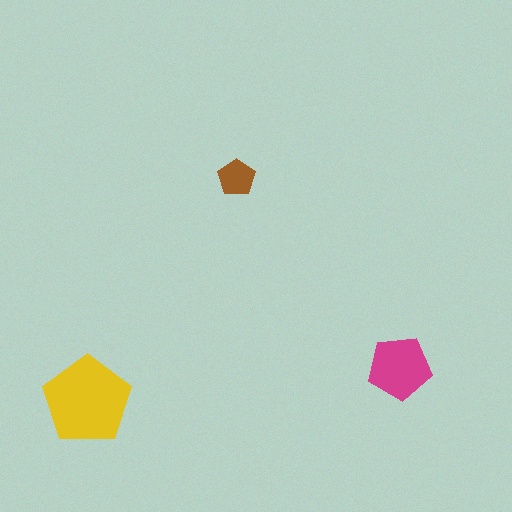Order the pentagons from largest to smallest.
the yellow one, the magenta one, the brown one.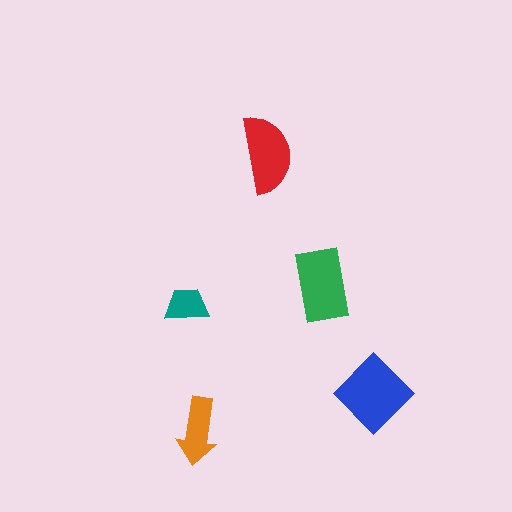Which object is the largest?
The blue diamond.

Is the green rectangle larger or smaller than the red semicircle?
Larger.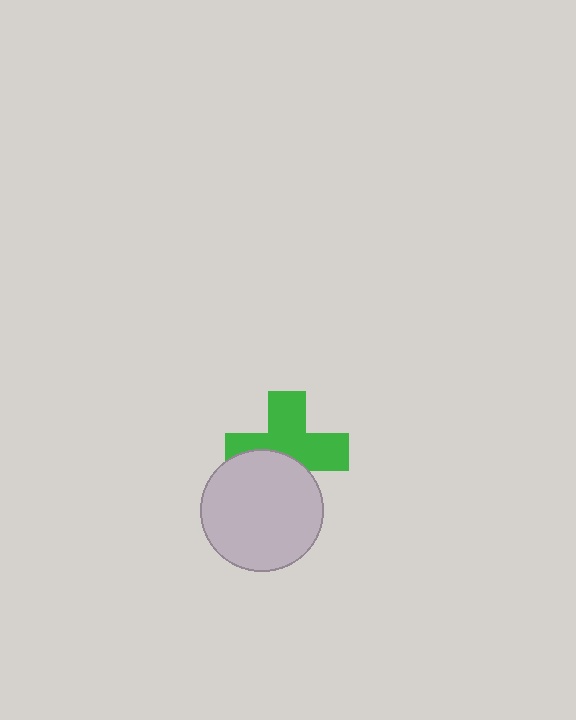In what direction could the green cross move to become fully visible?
The green cross could move up. That would shift it out from behind the light gray circle entirely.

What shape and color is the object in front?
The object in front is a light gray circle.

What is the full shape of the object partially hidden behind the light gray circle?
The partially hidden object is a green cross.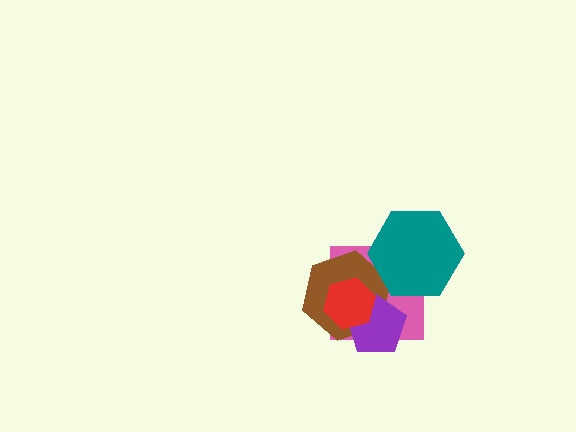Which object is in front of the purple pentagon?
The red hexagon is in front of the purple pentagon.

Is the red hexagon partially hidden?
No, no other shape covers it.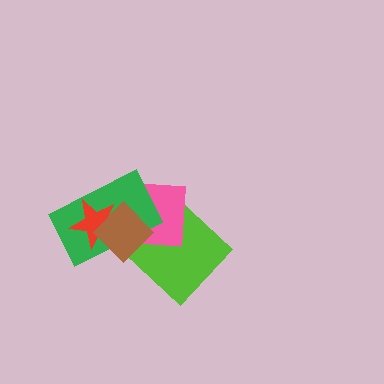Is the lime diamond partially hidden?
Yes, it is partially covered by another shape.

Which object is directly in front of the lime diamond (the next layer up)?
The pink square is directly in front of the lime diamond.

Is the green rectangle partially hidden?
Yes, it is partially covered by another shape.